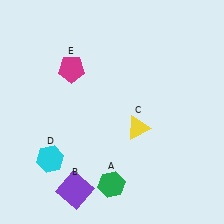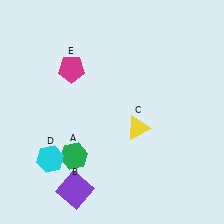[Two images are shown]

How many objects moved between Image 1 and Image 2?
1 object moved between the two images.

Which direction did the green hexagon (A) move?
The green hexagon (A) moved left.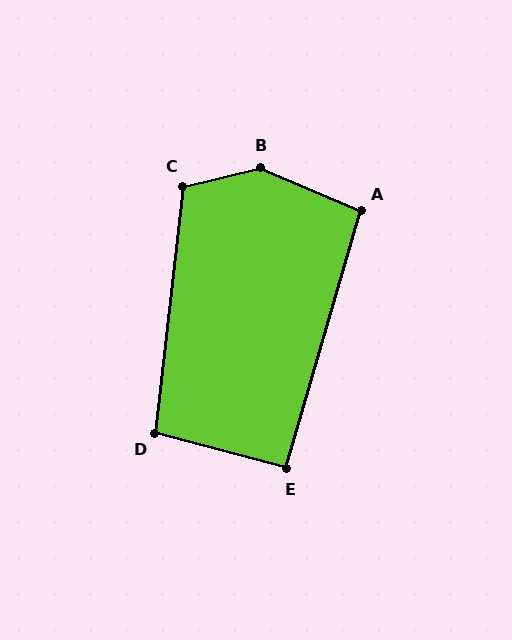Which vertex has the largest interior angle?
B, at approximately 144 degrees.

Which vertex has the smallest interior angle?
E, at approximately 91 degrees.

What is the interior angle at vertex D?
Approximately 99 degrees (obtuse).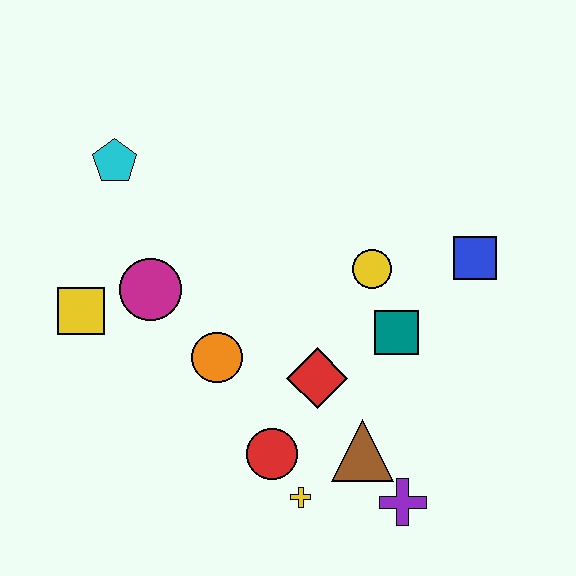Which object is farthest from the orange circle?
The blue square is farthest from the orange circle.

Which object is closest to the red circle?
The yellow cross is closest to the red circle.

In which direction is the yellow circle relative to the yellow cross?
The yellow circle is above the yellow cross.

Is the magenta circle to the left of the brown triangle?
Yes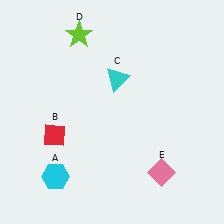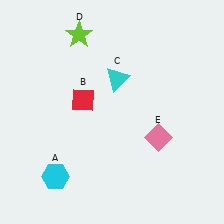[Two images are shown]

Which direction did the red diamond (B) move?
The red diamond (B) moved up.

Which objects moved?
The objects that moved are: the red diamond (B), the pink diamond (E).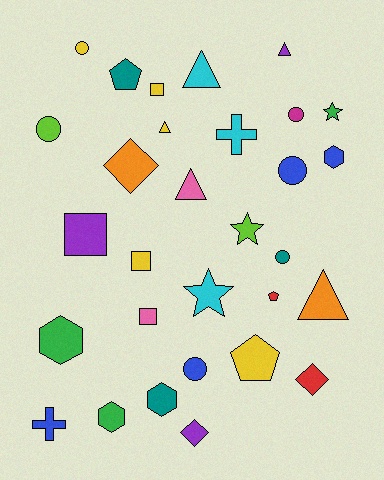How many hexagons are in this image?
There are 4 hexagons.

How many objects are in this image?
There are 30 objects.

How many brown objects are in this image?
There are no brown objects.